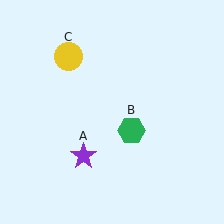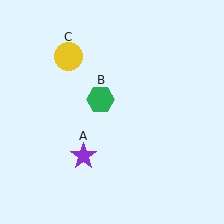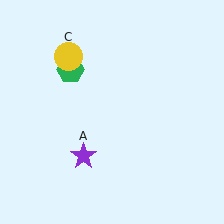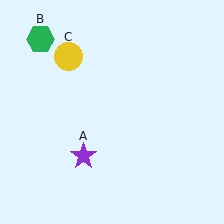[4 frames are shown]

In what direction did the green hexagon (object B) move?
The green hexagon (object B) moved up and to the left.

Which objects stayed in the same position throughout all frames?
Purple star (object A) and yellow circle (object C) remained stationary.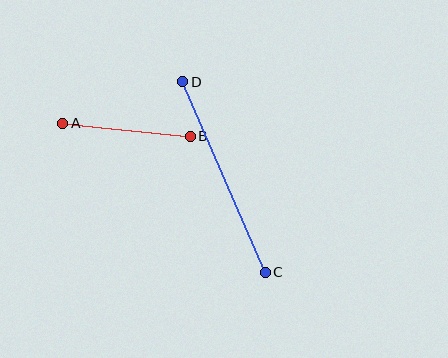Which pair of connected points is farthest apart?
Points C and D are farthest apart.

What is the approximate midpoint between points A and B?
The midpoint is at approximately (127, 130) pixels.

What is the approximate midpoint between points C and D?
The midpoint is at approximately (224, 177) pixels.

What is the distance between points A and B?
The distance is approximately 128 pixels.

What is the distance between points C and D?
The distance is approximately 208 pixels.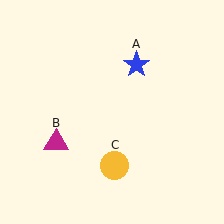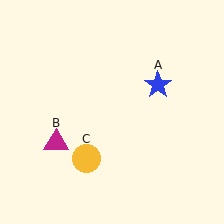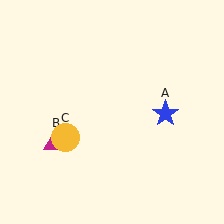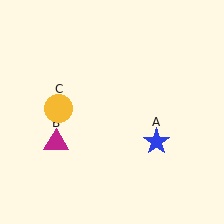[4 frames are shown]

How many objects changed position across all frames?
2 objects changed position: blue star (object A), yellow circle (object C).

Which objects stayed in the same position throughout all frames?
Magenta triangle (object B) remained stationary.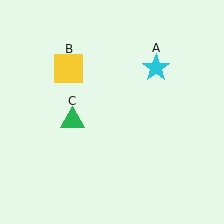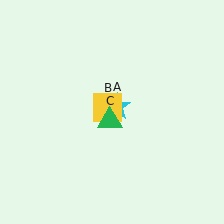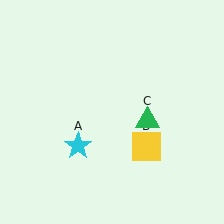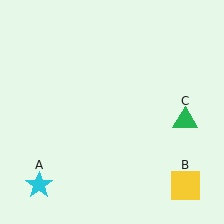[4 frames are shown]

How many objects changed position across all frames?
3 objects changed position: cyan star (object A), yellow square (object B), green triangle (object C).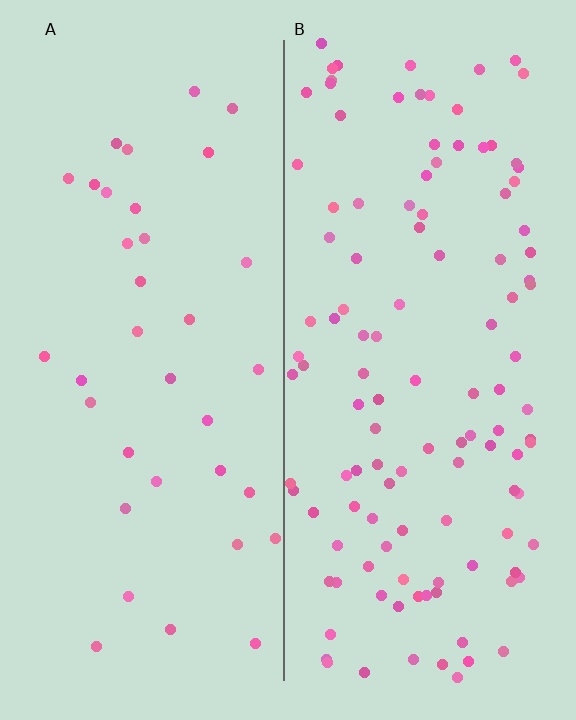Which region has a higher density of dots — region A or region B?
B (the right).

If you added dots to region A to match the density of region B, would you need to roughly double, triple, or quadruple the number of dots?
Approximately triple.